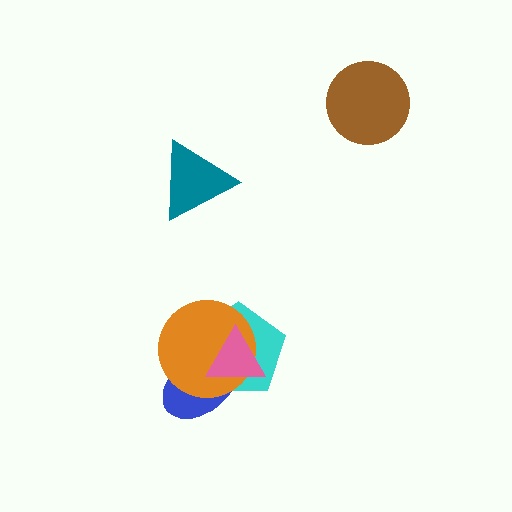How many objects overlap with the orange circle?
3 objects overlap with the orange circle.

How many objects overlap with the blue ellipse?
3 objects overlap with the blue ellipse.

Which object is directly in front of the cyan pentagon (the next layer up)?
The orange circle is directly in front of the cyan pentagon.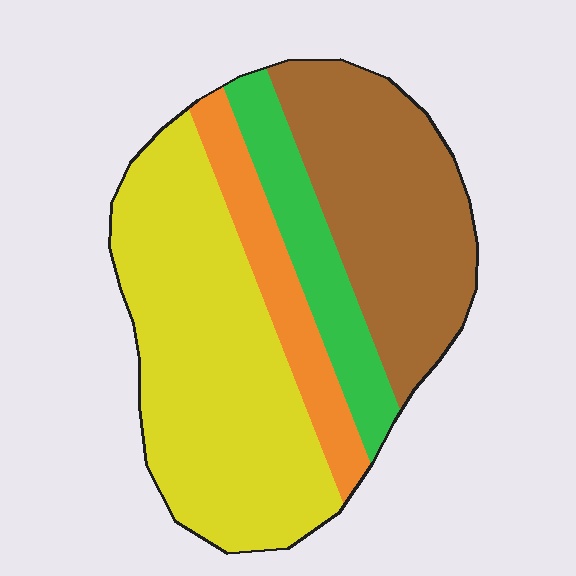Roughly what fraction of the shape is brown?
Brown takes up about one third (1/3) of the shape.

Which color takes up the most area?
Yellow, at roughly 45%.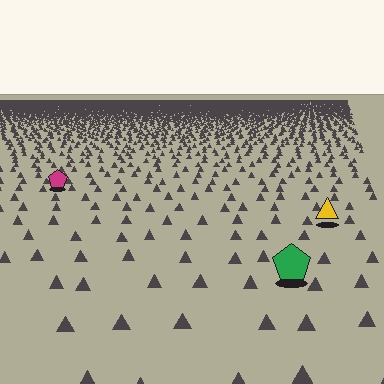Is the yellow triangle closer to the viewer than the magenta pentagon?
Yes. The yellow triangle is closer — you can tell from the texture gradient: the ground texture is coarser near it.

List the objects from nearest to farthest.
From nearest to farthest: the green pentagon, the yellow triangle, the magenta pentagon.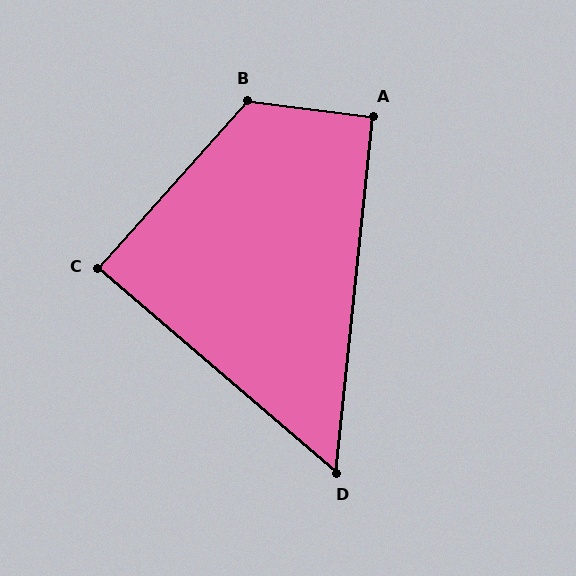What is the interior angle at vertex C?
Approximately 89 degrees (approximately right).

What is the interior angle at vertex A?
Approximately 91 degrees (approximately right).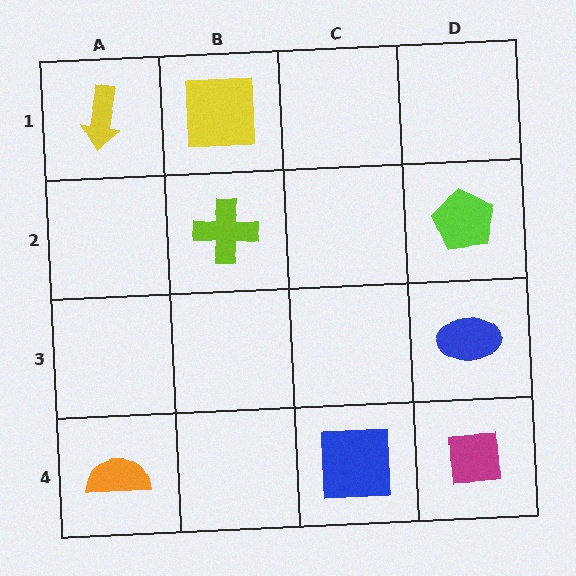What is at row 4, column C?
A blue square.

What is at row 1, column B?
A yellow square.